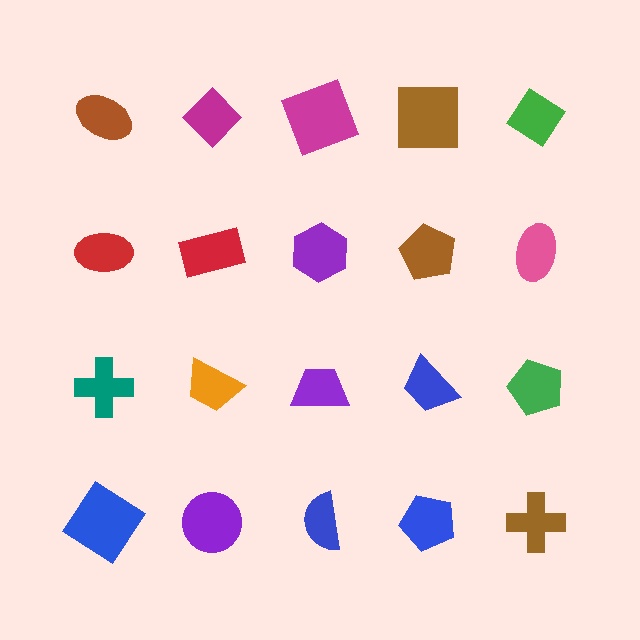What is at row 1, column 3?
A magenta square.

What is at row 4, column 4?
A blue pentagon.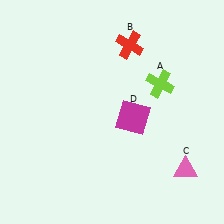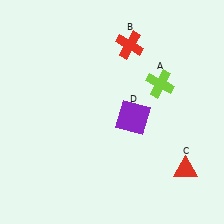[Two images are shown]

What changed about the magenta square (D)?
In Image 1, D is magenta. In Image 2, it changed to purple.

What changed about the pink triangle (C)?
In Image 1, C is pink. In Image 2, it changed to red.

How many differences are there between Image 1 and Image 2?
There are 2 differences between the two images.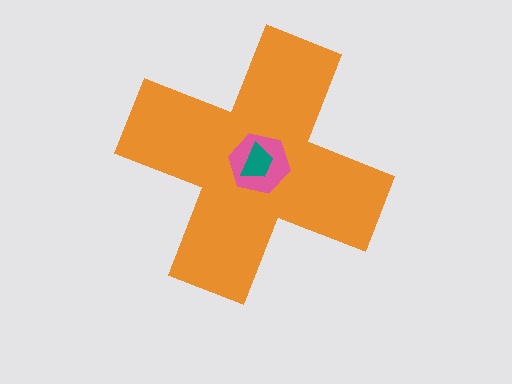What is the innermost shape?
The teal trapezoid.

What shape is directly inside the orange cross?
The pink hexagon.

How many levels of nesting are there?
3.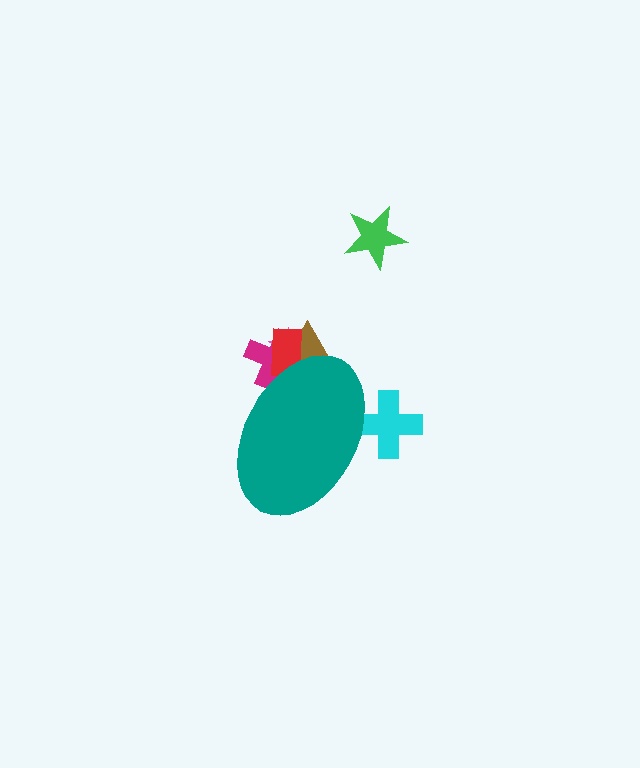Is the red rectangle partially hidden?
Yes, the red rectangle is partially hidden behind the teal ellipse.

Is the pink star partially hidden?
Yes, the pink star is partially hidden behind the teal ellipse.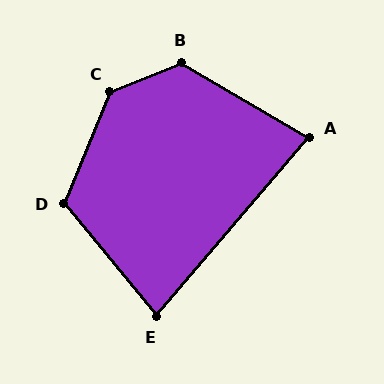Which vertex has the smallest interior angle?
A, at approximately 80 degrees.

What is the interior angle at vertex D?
Approximately 118 degrees (obtuse).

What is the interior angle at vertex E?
Approximately 80 degrees (acute).